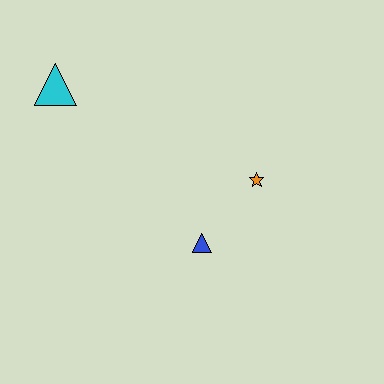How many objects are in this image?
There are 3 objects.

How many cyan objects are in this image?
There is 1 cyan object.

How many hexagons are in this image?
There are no hexagons.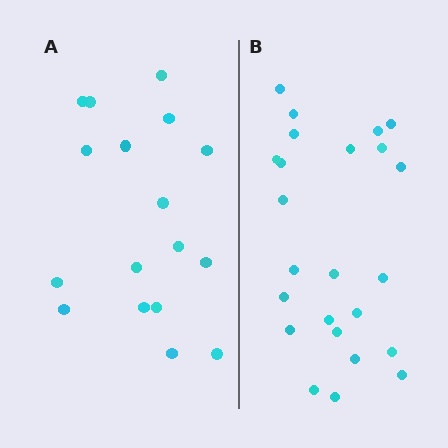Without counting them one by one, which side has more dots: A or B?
Region B (the right region) has more dots.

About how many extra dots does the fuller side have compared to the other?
Region B has roughly 8 or so more dots than region A.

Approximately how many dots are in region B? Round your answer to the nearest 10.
About 20 dots. (The exact count is 24, which rounds to 20.)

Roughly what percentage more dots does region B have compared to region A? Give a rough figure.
About 40% more.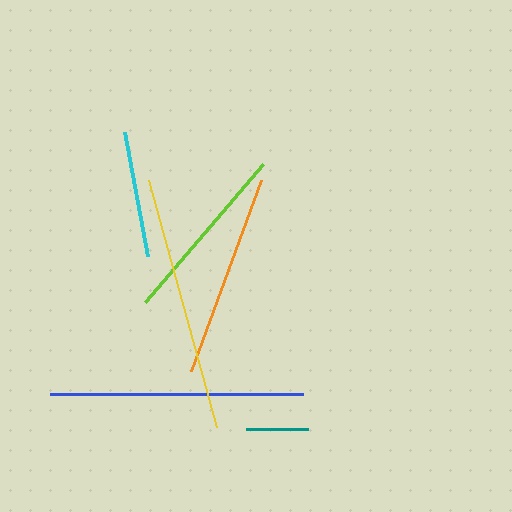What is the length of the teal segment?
The teal segment is approximately 62 pixels long.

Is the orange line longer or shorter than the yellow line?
The yellow line is longer than the orange line.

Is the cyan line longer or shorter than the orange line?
The orange line is longer than the cyan line.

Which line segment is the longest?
The yellow line is the longest at approximately 256 pixels.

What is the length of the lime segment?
The lime segment is approximately 182 pixels long.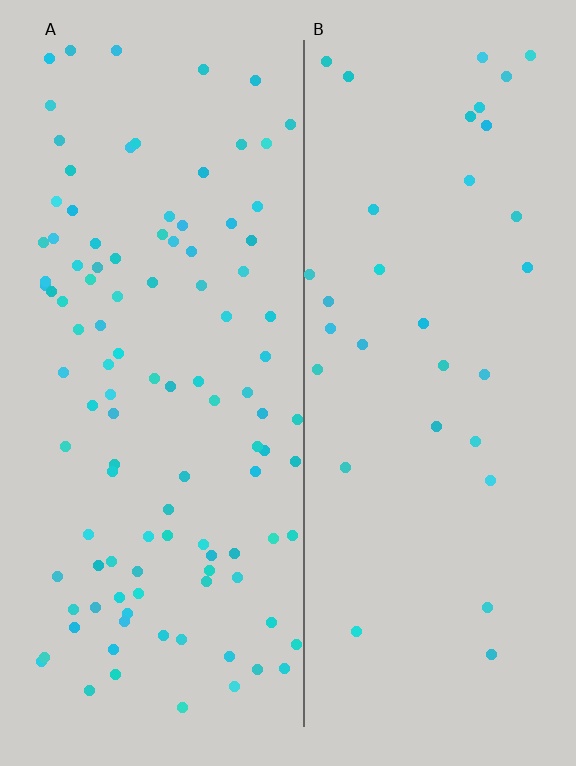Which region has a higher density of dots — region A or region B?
A (the left).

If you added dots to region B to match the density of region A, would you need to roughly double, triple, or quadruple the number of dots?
Approximately triple.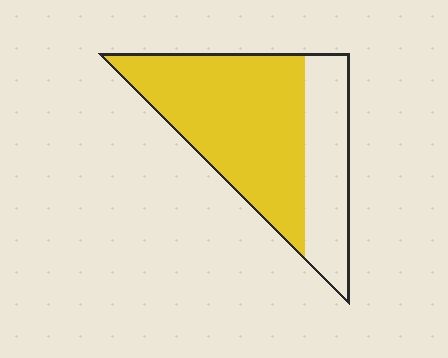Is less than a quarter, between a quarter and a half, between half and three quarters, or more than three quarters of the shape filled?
Between half and three quarters.